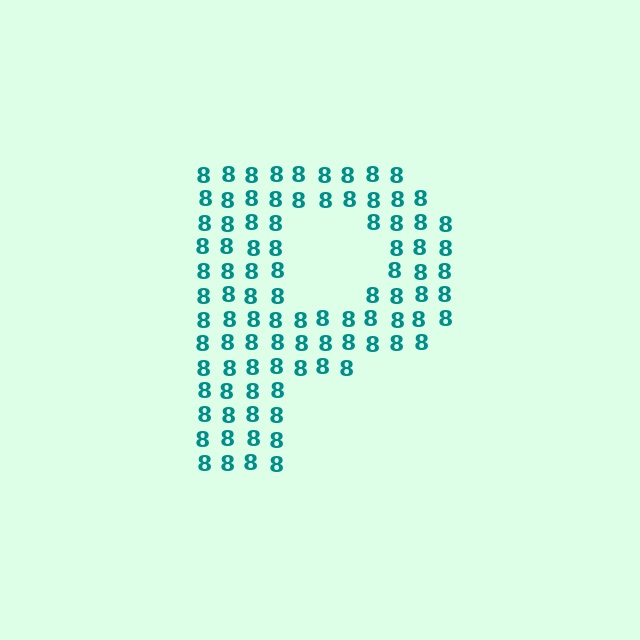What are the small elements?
The small elements are digit 8's.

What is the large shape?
The large shape is the letter P.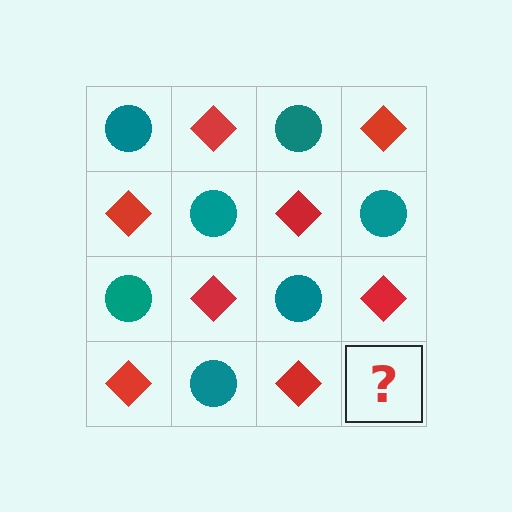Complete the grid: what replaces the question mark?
The question mark should be replaced with a teal circle.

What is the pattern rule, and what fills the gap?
The rule is that it alternates teal circle and red diamond in a checkerboard pattern. The gap should be filled with a teal circle.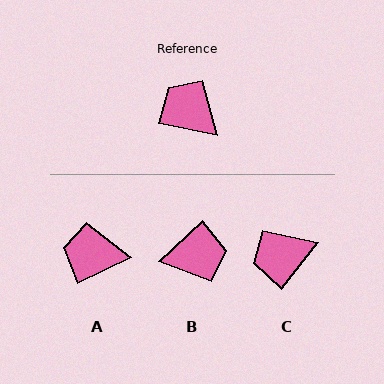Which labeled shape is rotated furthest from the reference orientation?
B, about 126 degrees away.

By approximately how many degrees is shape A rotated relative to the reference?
Approximately 36 degrees counter-clockwise.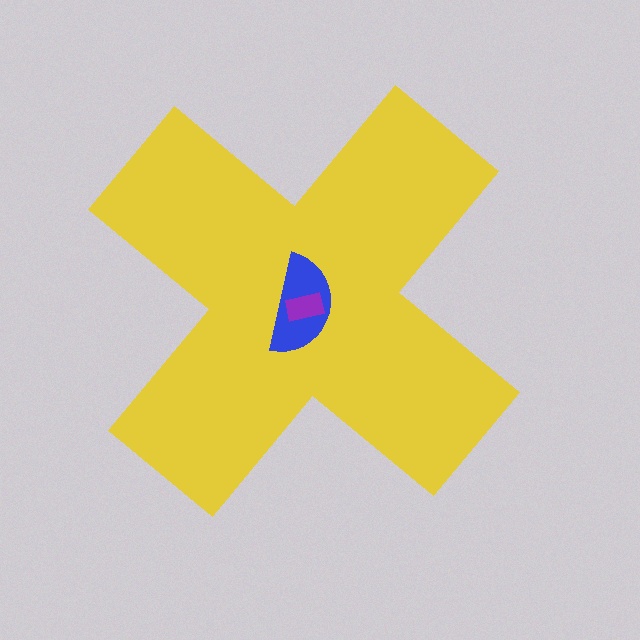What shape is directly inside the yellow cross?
The blue semicircle.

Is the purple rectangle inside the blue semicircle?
Yes.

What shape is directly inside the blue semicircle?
The purple rectangle.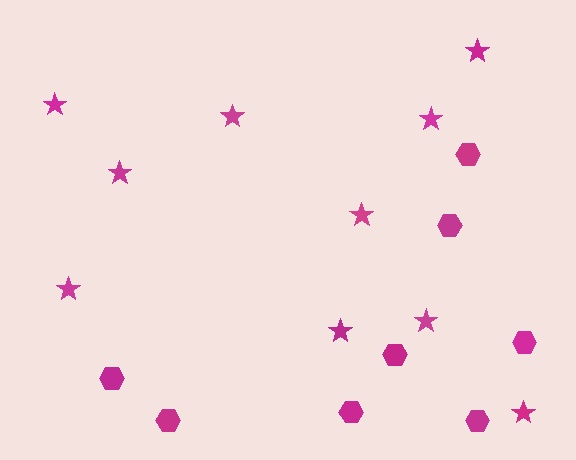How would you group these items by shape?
There are 2 groups: one group of stars (10) and one group of hexagons (8).